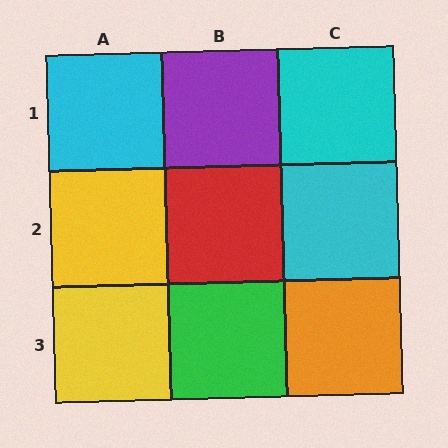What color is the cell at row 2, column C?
Cyan.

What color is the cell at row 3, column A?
Yellow.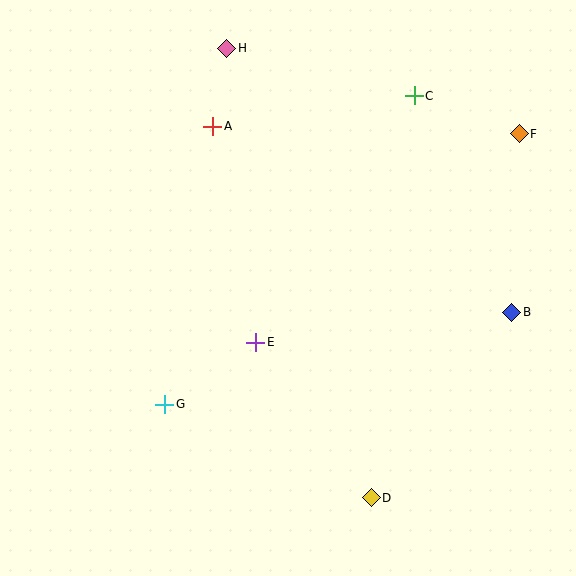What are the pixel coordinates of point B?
Point B is at (512, 312).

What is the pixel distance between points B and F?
The distance between B and F is 179 pixels.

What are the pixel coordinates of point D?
Point D is at (371, 498).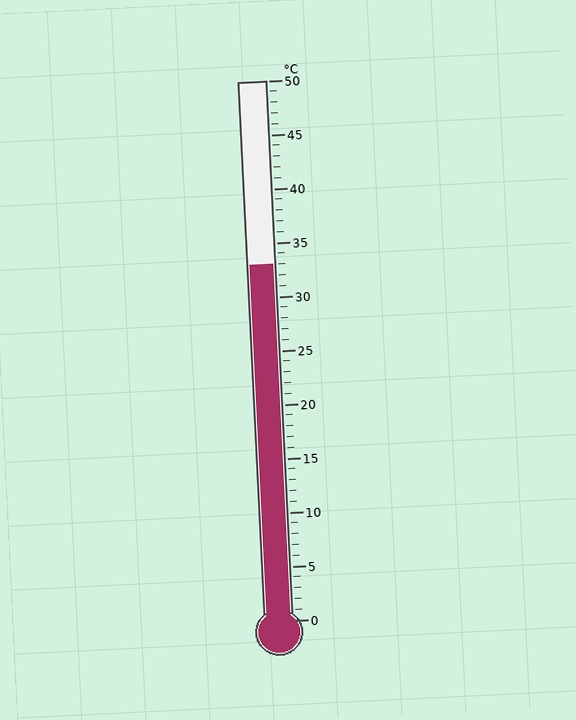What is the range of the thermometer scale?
The thermometer scale ranges from 0°C to 50°C.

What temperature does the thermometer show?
The thermometer shows approximately 33°C.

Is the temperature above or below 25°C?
The temperature is above 25°C.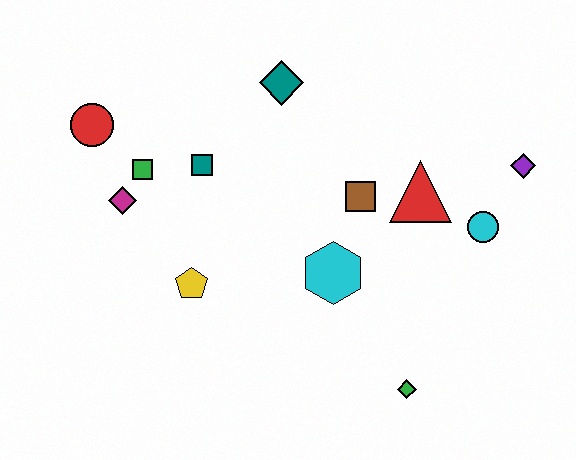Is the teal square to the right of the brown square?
No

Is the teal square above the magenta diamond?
Yes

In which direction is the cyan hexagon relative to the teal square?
The cyan hexagon is to the right of the teal square.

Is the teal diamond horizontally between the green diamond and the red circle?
Yes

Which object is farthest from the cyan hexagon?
The red circle is farthest from the cyan hexagon.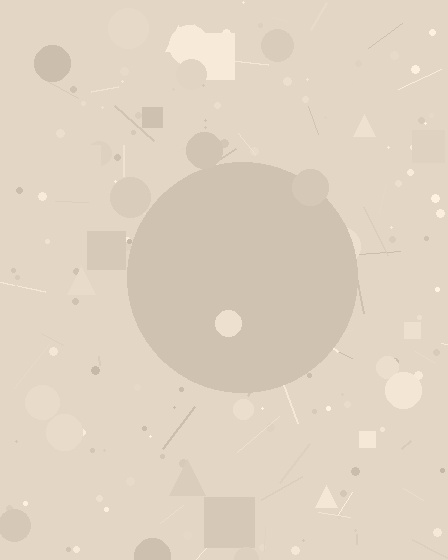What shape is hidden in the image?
A circle is hidden in the image.